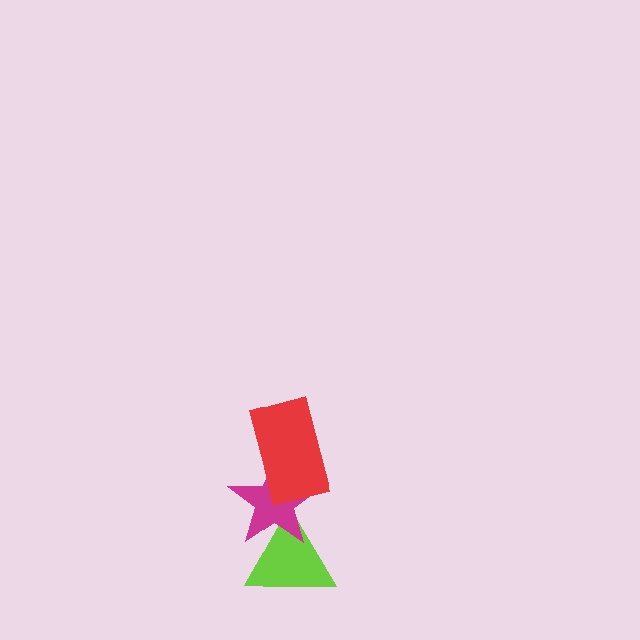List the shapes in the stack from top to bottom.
From top to bottom: the red rectangle, the magenta star, the lime triangle.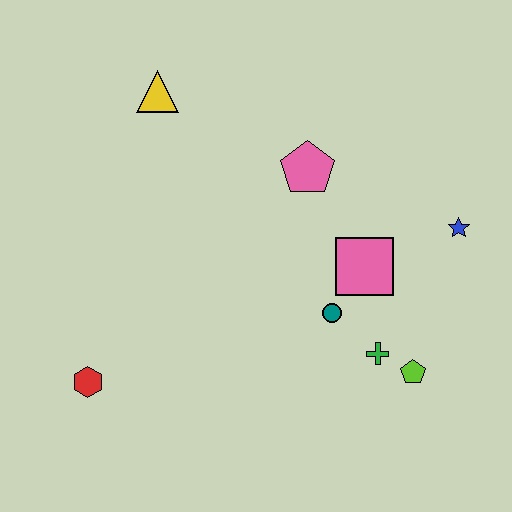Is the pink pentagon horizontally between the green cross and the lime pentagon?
No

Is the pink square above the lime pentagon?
Yes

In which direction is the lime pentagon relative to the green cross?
The lime pentagon is to the right of the green cross.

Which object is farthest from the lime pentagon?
The yellow triangle is farthest from the lime pentagon.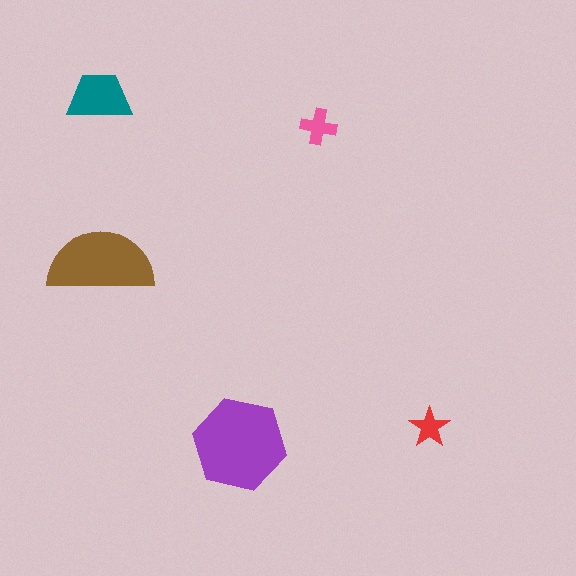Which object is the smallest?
The red star.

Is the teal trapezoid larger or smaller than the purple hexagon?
Smaller.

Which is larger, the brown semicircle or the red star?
The brown semicircle.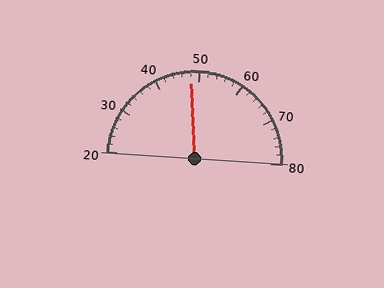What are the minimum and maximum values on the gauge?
The gauge ranges from 20 to 80.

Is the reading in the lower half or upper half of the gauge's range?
The reading is in the lower half of the range (20 to 80).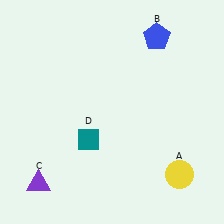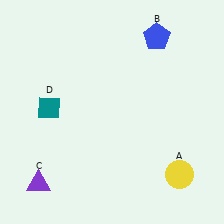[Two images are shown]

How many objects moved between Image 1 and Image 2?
1 object moved between the two images.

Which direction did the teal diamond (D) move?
The teal diamond (D) moved left.